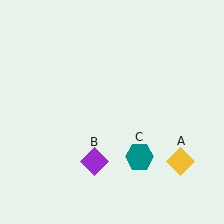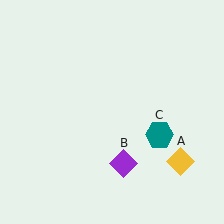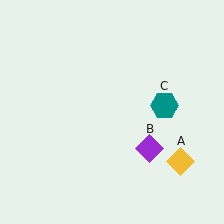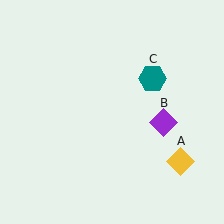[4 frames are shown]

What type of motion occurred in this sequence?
The purple diamond (object B), teal hexagon (object C) rotated counterclockwise around the center of the scene.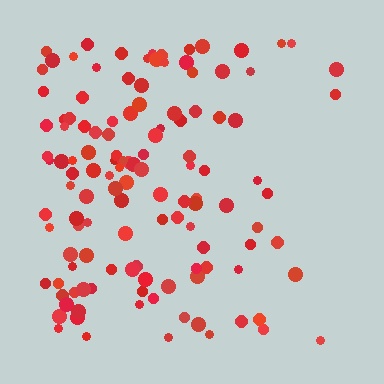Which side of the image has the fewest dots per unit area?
The right.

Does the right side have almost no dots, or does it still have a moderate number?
Still a moderate number, just noticeably fewer than the left.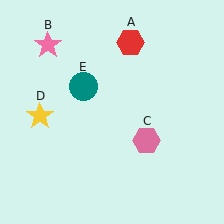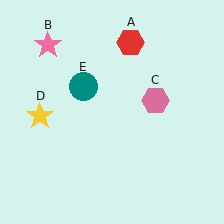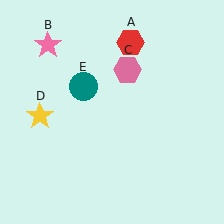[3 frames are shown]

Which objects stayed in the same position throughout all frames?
Red hexagon (object A) and pink star (object B) and yellow star (object D) and teal circle (object E) remained stationary.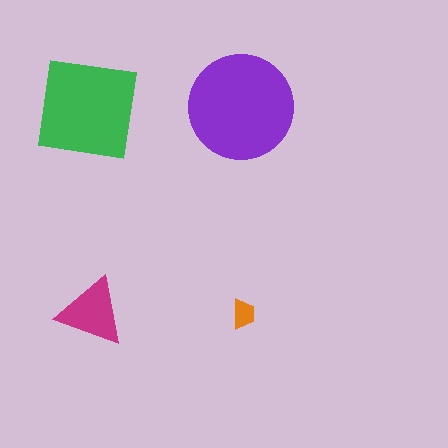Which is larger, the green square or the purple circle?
The purple circle.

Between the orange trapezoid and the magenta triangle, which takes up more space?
The magenta triangle.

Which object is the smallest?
The orange trapezoid.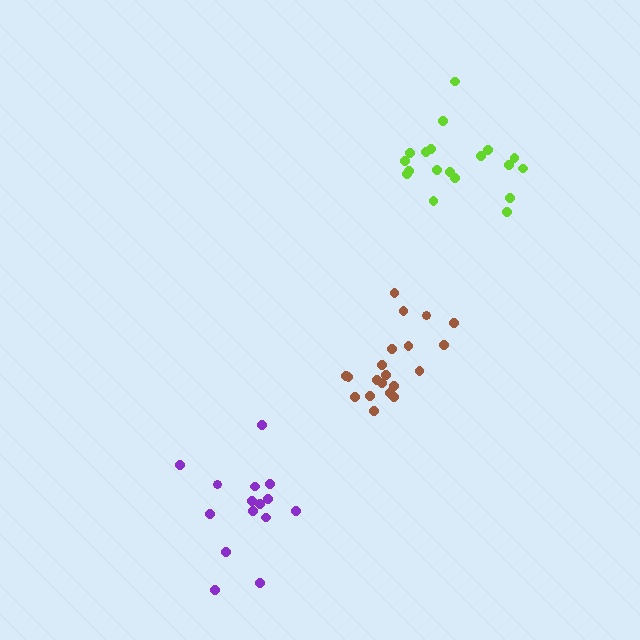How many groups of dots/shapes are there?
There are 3 groups.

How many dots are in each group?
Group 1: 20 dots, Group 2: 19 dots, Group 3: 15 dots (54 total).